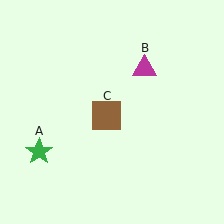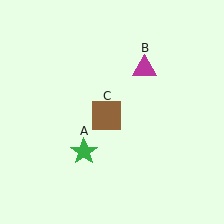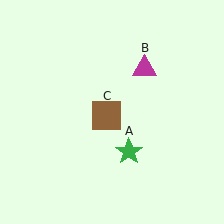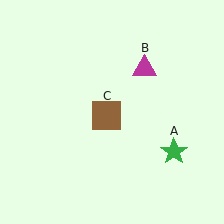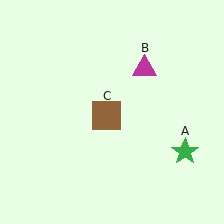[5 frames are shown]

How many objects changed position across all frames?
1 object changed position: green star (object A).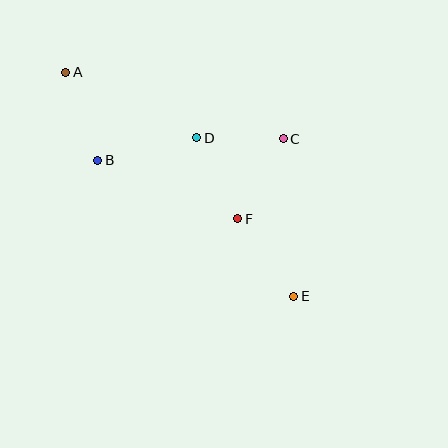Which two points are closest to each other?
Points C and D are closest to each other.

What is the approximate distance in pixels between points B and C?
The distance between B and C is approximately 187 pixels.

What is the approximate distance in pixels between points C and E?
The distance between C and E is approximately 158 pixels.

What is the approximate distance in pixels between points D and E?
The distance between D and E is approximately 186 pixels.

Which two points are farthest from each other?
Points A and E are farthest from each other.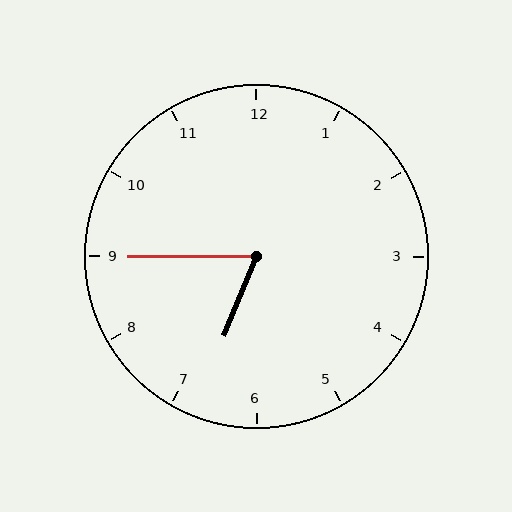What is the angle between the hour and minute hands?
Approximately 68 degrees.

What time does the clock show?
6:45.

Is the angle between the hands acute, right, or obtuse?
It is acute.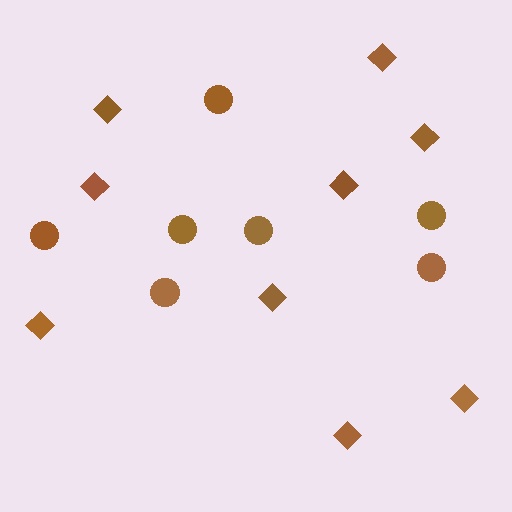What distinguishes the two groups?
There are 2 groups: one group of circles (7) and one group of diamonds (9).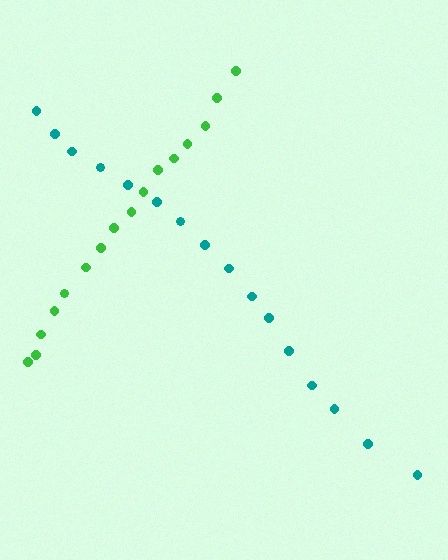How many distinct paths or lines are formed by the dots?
There are 2 distinct paths.